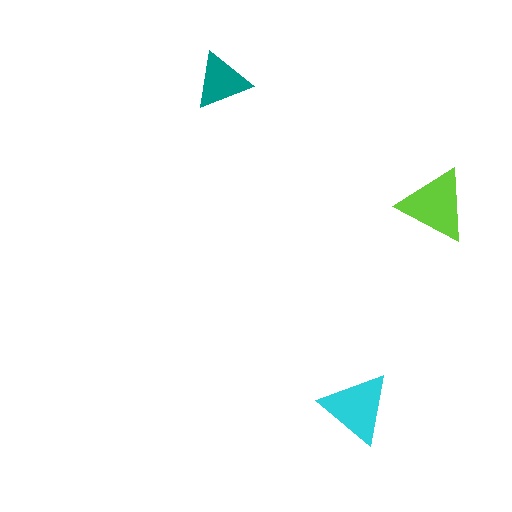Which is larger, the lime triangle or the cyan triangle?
The lime one.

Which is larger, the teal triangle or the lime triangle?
The lime one.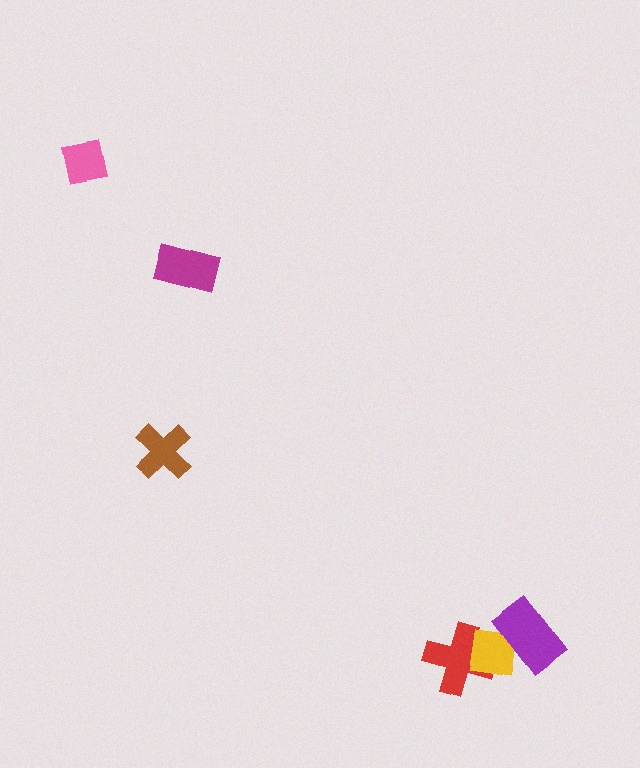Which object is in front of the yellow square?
The purple rectangle is in front of the yellow square.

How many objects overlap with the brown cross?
0 objects overlap with the brown cross.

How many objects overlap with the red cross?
1 object overlaps with the red cross.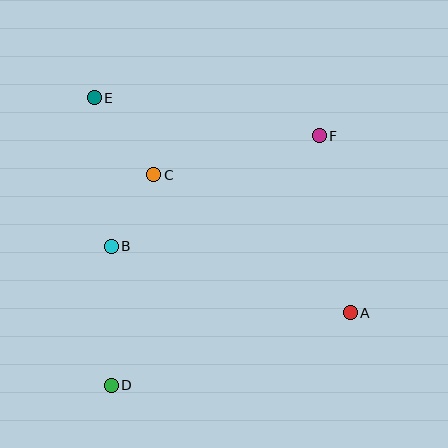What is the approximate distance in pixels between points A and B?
The distance between A and B is approximately 248 pixels.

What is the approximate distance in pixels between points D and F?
The distance between D and F is approximately 325 pixels.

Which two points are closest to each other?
Points B and C are closest to each other.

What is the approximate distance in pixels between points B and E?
The distance between B and E is approximately 149 pixels.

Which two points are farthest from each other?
Points A and E are farthest from each other.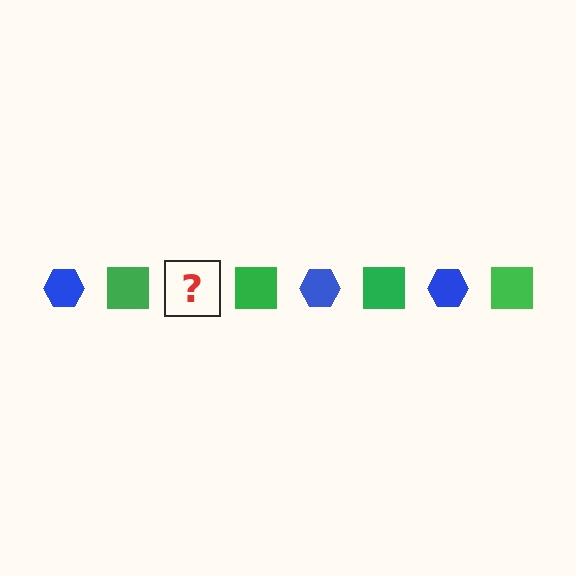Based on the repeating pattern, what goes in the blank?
The blank should be a blue hexagon.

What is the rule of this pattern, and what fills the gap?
The rule is that the pattern alternates between blue hexagon and green square. The gap should be filled with a blue hexagon.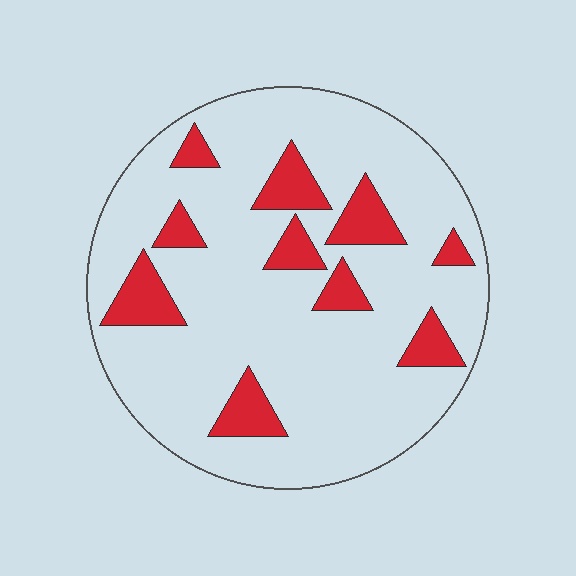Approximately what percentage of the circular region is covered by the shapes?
Approximately 15%.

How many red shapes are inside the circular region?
10.